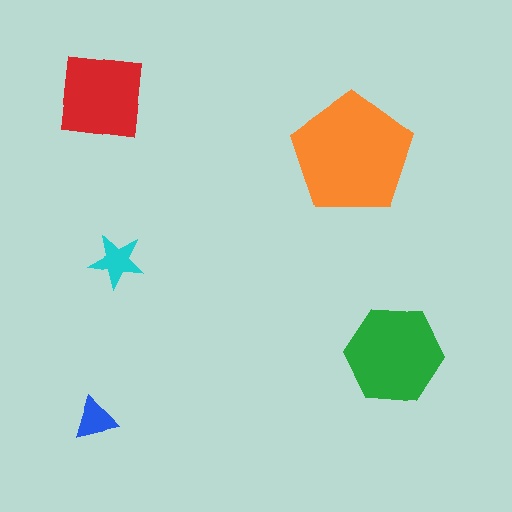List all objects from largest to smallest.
The orange pentagon, the green hexagon, the red square, the cyan star, the blue triangle.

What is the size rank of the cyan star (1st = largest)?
4th.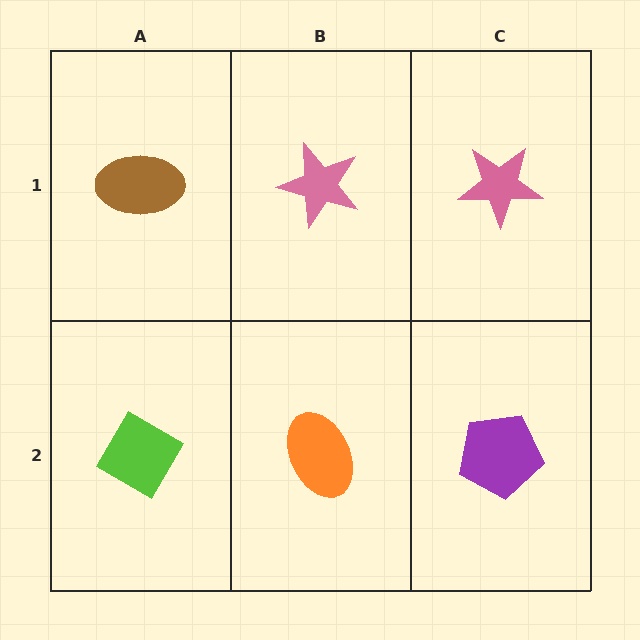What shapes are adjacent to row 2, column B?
A pink star (row 1, column B), a lime diamond (row 2, column A), a purple pentagon (row 2, column C).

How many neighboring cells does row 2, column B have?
3.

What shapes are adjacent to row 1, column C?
A purple pentagon (row 2, column C), a pink star (row 1, column B).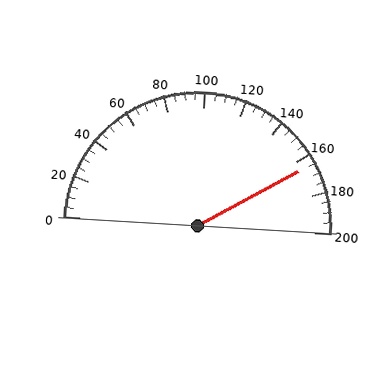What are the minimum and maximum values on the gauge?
The gauge ranges from 0 to 200.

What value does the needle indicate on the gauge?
The needle indicates approximately 165.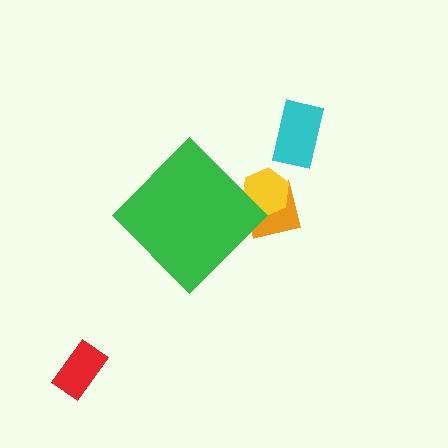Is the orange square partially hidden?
Yes, the orange square is partially hidden behind the green diamond.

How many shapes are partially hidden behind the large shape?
2 shapes are partially hidden.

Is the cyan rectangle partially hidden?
No, the cyan rectangle is fully visible.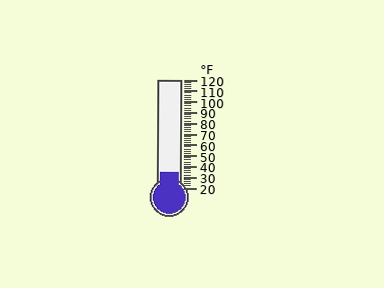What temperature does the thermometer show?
The thermometer shows approximately 34°F.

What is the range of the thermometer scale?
The thermometer scale ranges from 20°F to 120°F.